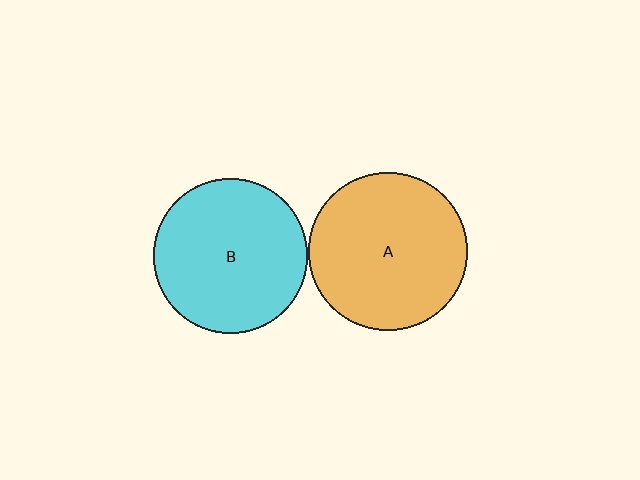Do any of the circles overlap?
No, none of the circles overlap.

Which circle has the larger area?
Circle A (orange).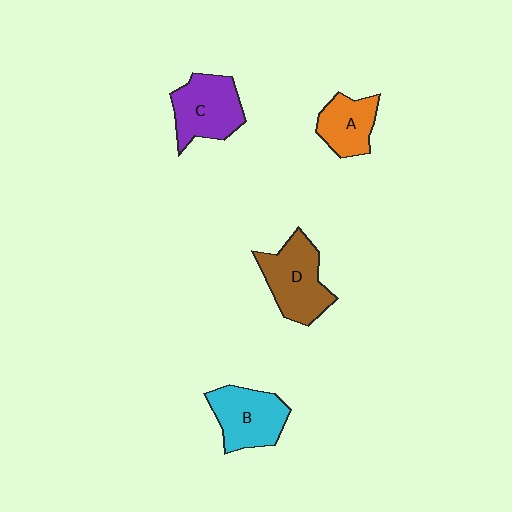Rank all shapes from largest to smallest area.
From largest to smallest: D (brown), C (purple), B (cyan), A (orange).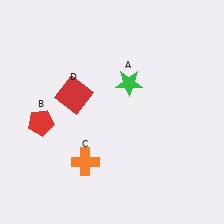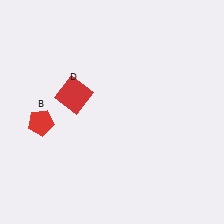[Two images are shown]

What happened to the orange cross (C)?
The orange cross (C) was removed in Image 2. It was in the bottom-left area of Image 1.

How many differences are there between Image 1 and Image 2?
There are 2 differences between the two images.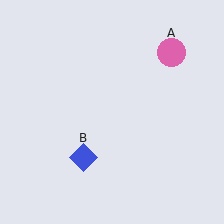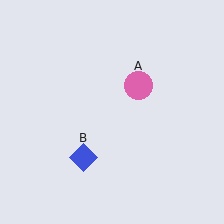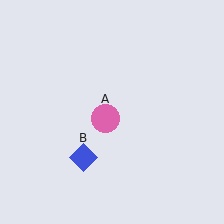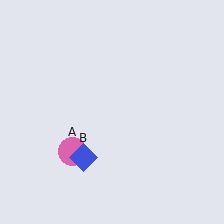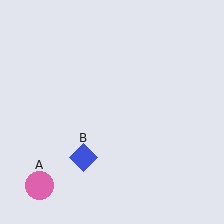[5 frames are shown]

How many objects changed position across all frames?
1 object changed position: pink circle (object A).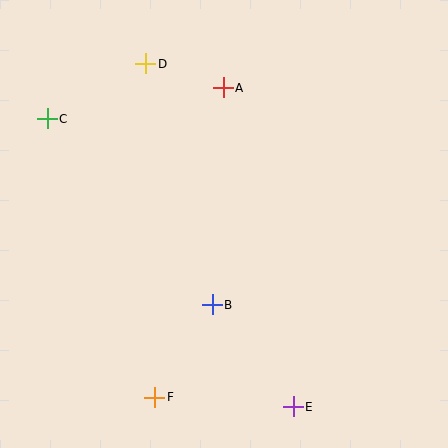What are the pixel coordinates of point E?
Point E is at (293, 407).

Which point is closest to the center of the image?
Point B at (212, 305) is closest to the center.